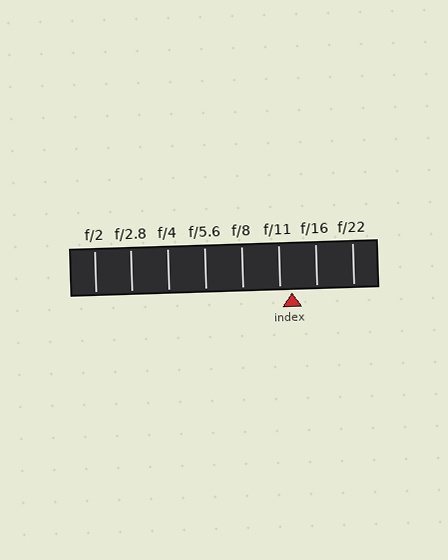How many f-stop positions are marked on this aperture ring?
There are 8 f-stop positions marked.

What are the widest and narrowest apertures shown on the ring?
The widest aperture shown is f/2 and the narrowest is f/22.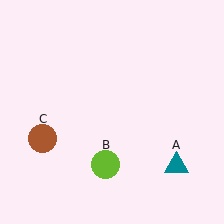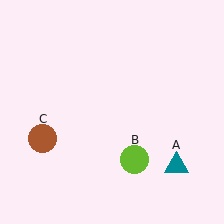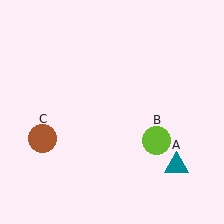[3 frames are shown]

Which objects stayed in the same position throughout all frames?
Teal triangle (object A) and brown circle (object C) remained stationary.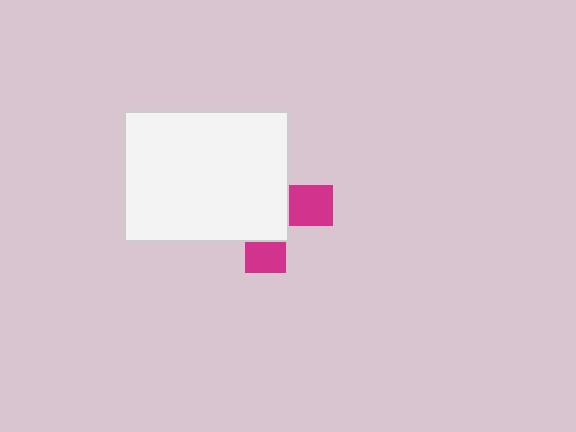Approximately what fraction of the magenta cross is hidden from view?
Roughly 67% of the magenta cross is hidden behind the white rectangle.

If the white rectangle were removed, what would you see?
You would see the complete magenta cross.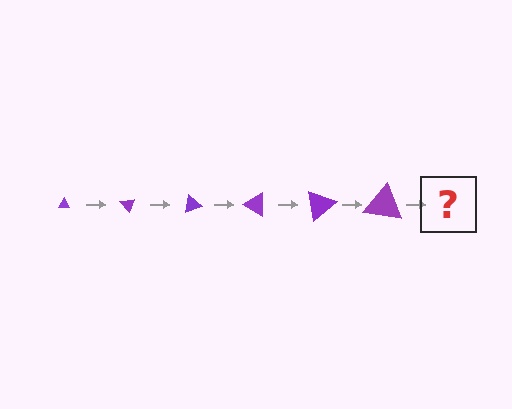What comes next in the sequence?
The next element should be a triangle, larger than the previous one and rotated 300 degrees from the start.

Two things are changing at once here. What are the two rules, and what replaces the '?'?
The two rules are that the triangle grows larger each step and it rotates 50 degrees each step. The '?' should be a triangle, larger than the previous one and rotated 300 degrees from the start.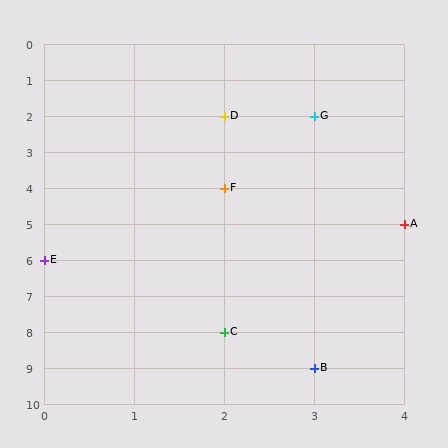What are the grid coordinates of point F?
Point F is at grid coordinates (2, 4).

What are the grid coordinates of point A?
Point A is at grid coordinates (4, 5).